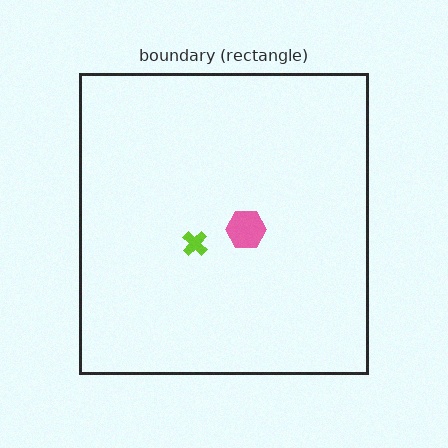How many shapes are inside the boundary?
2 inside, 0 outside.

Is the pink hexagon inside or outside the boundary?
Inside.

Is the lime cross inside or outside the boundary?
Inside.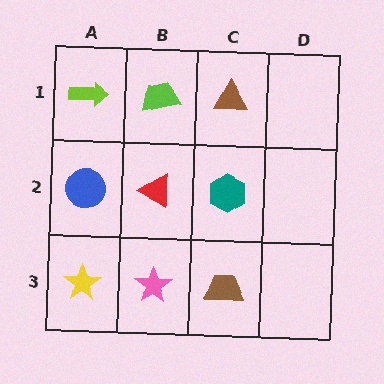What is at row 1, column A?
A lime arrow.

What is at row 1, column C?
A brown triangle.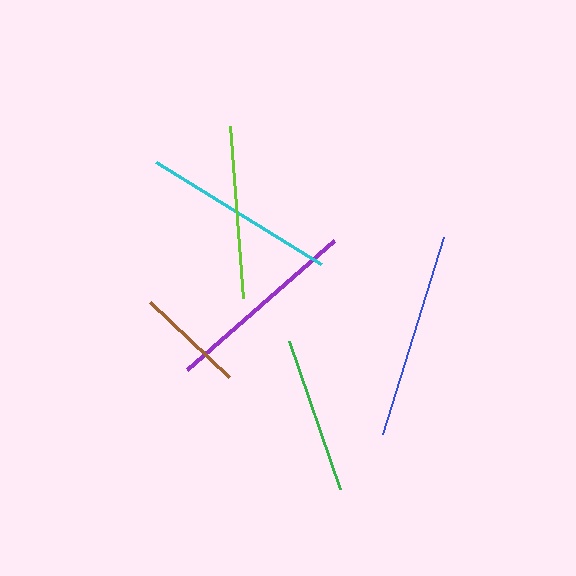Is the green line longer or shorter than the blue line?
The blue line is longer than the green line.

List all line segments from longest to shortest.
From longest to shortest: blue, purple, cyan, lime, green, brown.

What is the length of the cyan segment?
The cyan segment is approximately 193 pixels long.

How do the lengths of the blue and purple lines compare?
The blue and purple lines are approximately the same length.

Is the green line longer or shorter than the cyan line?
The cyan line is longer than the green line.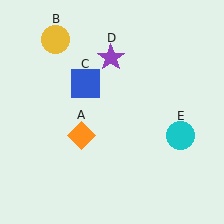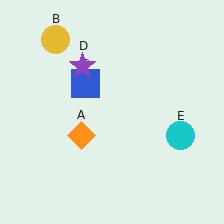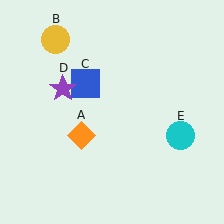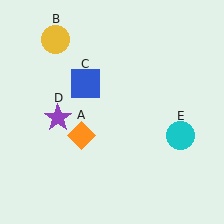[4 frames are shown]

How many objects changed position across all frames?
1 object changed position: purple star (object D).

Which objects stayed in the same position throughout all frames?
Orange diamond (object A) and yellow circle (object B) and blue square (object C) and cyan circle (object E) remained stationary.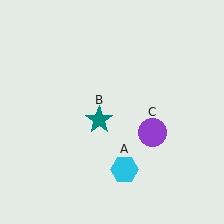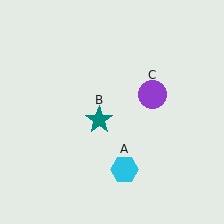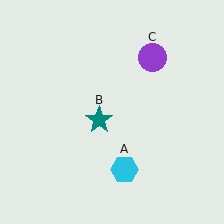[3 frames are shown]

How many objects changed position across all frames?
1 object changed position: purple circle (object C).